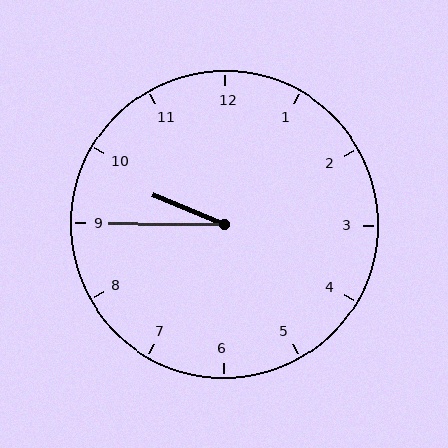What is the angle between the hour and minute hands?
Approximately 22 degrees.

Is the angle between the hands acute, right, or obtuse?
It is acute.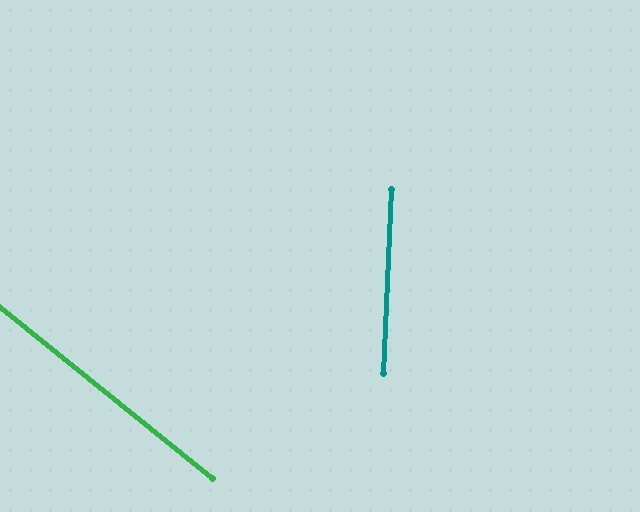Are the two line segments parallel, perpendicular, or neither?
Neither parallel nor perpendicular — they differ by about 54°.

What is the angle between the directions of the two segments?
Approximately 54 degrees.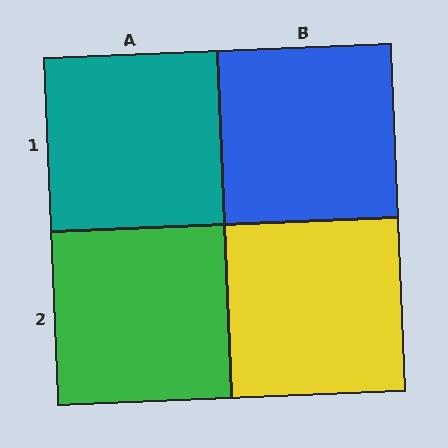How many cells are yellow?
1 cell is yellow.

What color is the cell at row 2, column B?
Yellow.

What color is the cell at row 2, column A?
Green.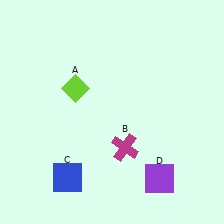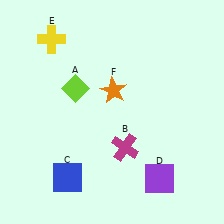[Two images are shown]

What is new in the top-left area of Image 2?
A yellow cross (E) was added in the top-left area of Image 2.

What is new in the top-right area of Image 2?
An orange star (F) was added in the top-right area of Image 2.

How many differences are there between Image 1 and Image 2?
There are 2 differences between the two images.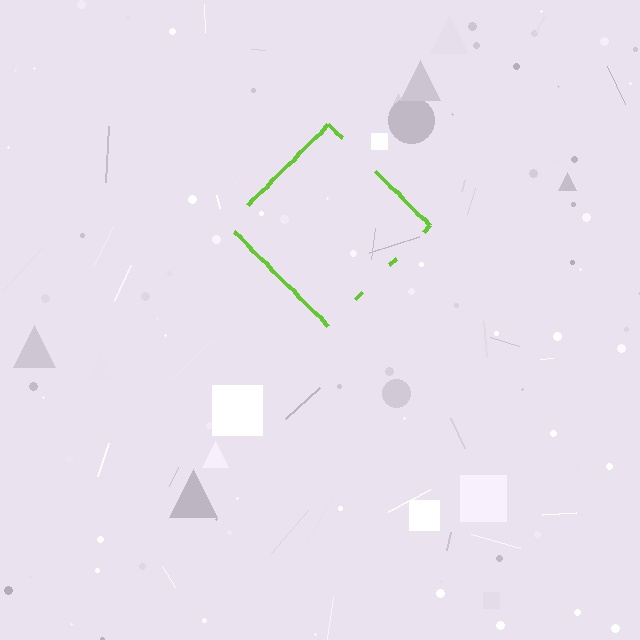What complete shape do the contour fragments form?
The contour fragments form a diamond.